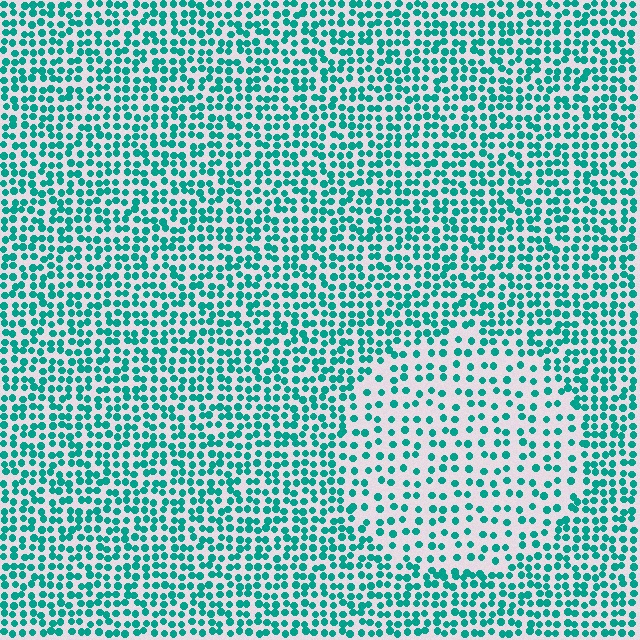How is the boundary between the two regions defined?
The boundary is defined by a change in element density (approximately 1.9x ratio). All elements are the same color, size, and shape.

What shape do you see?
I see a circle.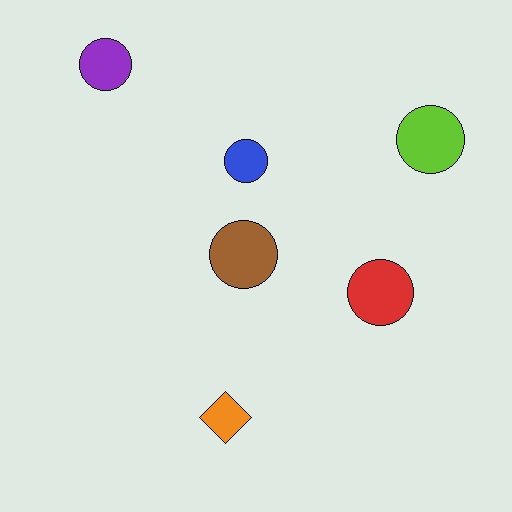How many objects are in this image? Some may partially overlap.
There are 6 objects.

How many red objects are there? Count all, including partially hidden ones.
There is 1 red object.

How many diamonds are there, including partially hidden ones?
There is 1 diamond.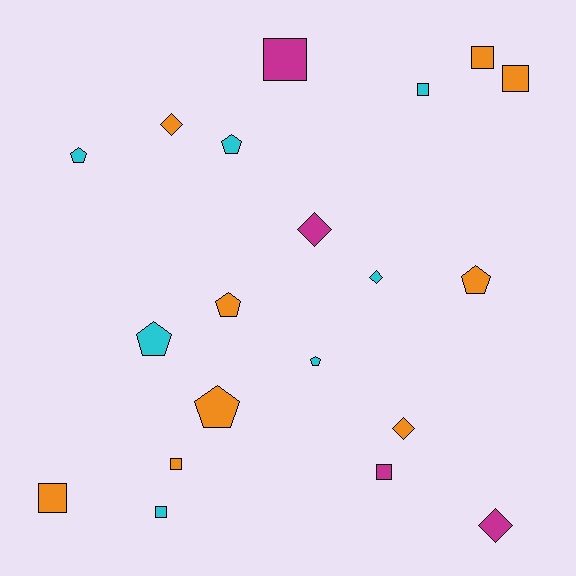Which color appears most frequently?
Orange, with 9 objects.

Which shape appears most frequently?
Square, with 8 objects.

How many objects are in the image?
There are 20 objects.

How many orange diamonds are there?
There are 2 orange diamonds.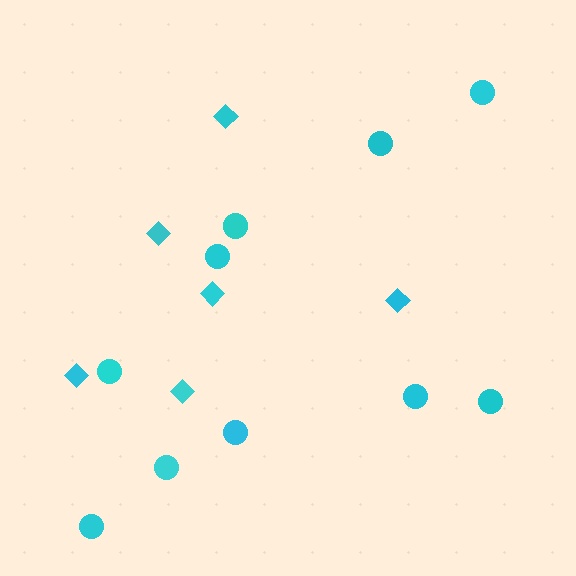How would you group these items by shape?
There are 2 groups: one group of diamonds (6) and one group of circles (10).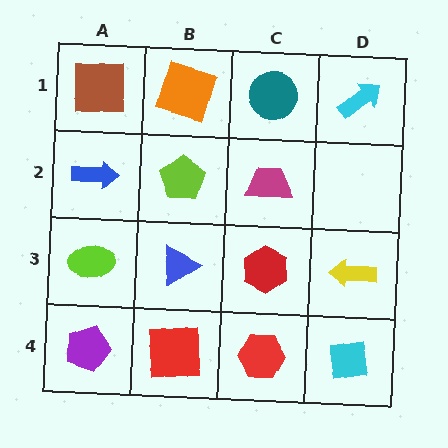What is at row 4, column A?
A purple pentagon.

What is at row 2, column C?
A magenta trapezoid.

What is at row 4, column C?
A red hexagon.